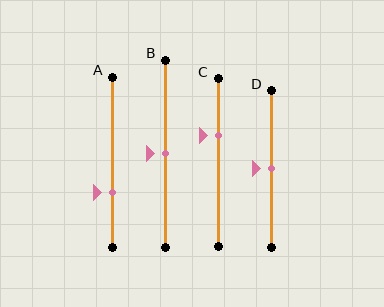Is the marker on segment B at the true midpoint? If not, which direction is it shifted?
Yes, the marker on segment B is at the true midpoint.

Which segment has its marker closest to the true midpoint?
Segment B has its marker closest to the true midpoint.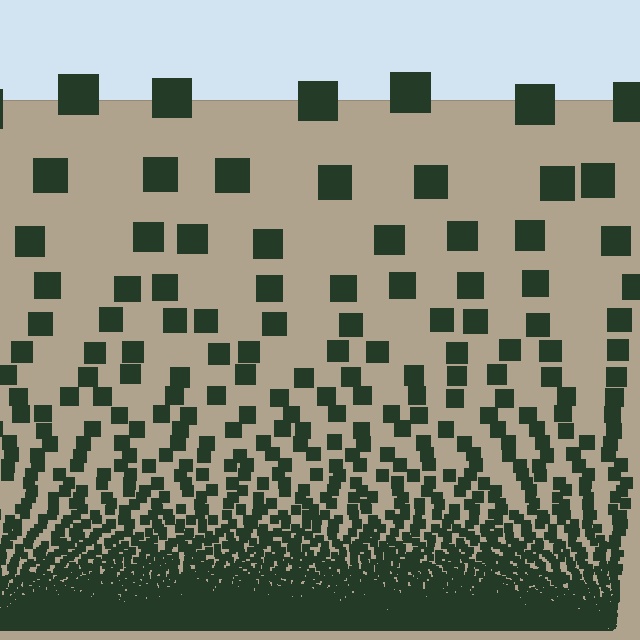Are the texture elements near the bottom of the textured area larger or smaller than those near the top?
Smaller. The gradient is inverted — elements near the bottom are smaller and denser.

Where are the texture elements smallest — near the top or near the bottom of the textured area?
Near the bottom.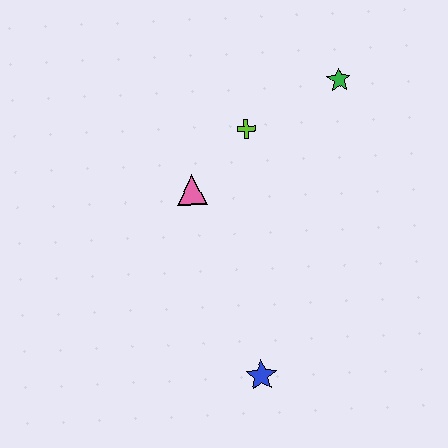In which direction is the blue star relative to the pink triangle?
The blue star is below the pink triangle.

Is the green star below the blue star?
No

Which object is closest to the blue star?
The pink triangle is closest to the blue star.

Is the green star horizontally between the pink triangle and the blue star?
No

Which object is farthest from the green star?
The blue star is farthest from the green star.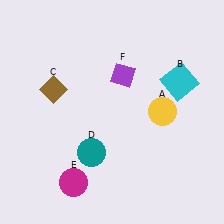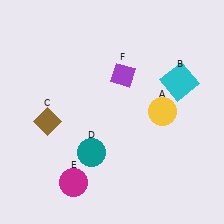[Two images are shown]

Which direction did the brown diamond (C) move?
The brown diamond (C) moved down.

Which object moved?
The brown diamond (C) moved down.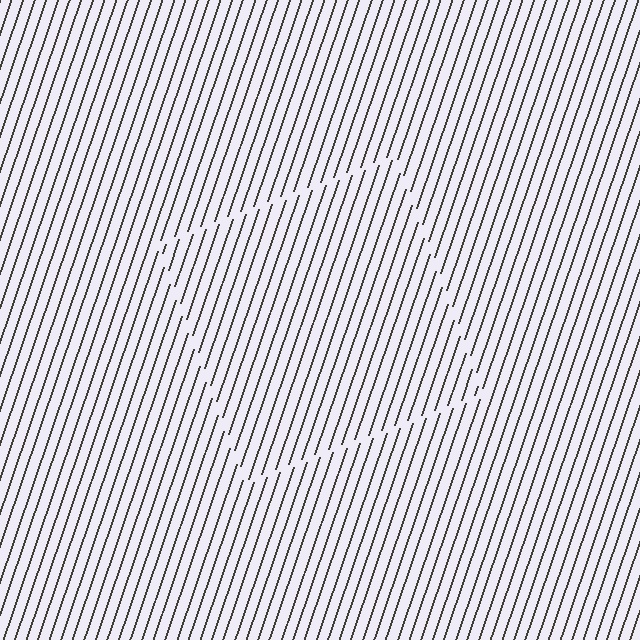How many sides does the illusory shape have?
4 sides — the line-ends trace a square.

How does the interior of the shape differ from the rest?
The interior of the shape contains the same grating, shifted by half a period — the contour is defined by the phase discontinuity where line-ends from the inner and outer gratings abut.